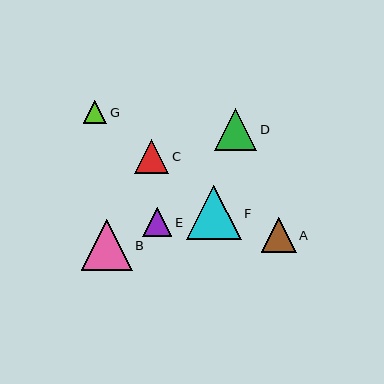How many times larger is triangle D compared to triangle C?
Triangle D is approximately 1.3 times the size of triangle C.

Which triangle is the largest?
Triangle F is the largest with a size of approximately 55 pixels.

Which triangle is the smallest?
Triangle G is the smallest with a size of approximately 24 pixels.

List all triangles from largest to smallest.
From largest to smallest: F, B, D, A, C, E, G.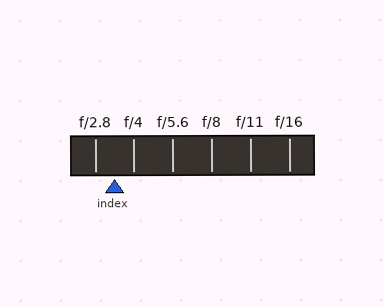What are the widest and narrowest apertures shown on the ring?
The widest aperture shown is f/2.8 and the narrowest is f/16.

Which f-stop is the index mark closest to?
The index mark is closest to f/4.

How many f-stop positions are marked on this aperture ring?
There are 6 f-stop positions marked.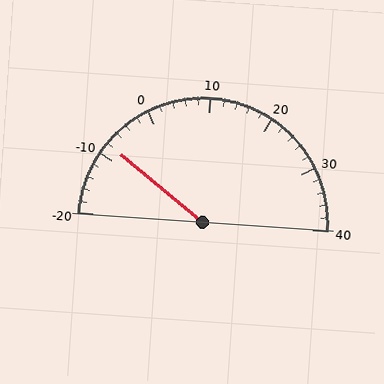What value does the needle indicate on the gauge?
The needle indicates approximately -8.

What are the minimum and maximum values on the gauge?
The gauge ranges from -20 to 40.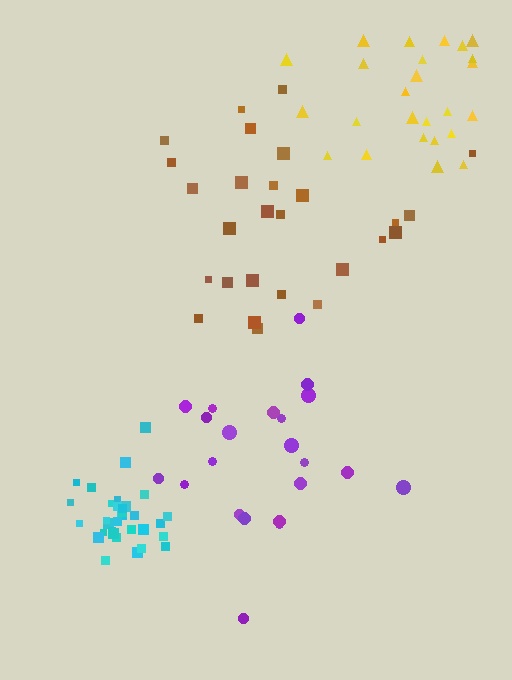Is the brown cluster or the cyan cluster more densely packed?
Cyan.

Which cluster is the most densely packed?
Cyan.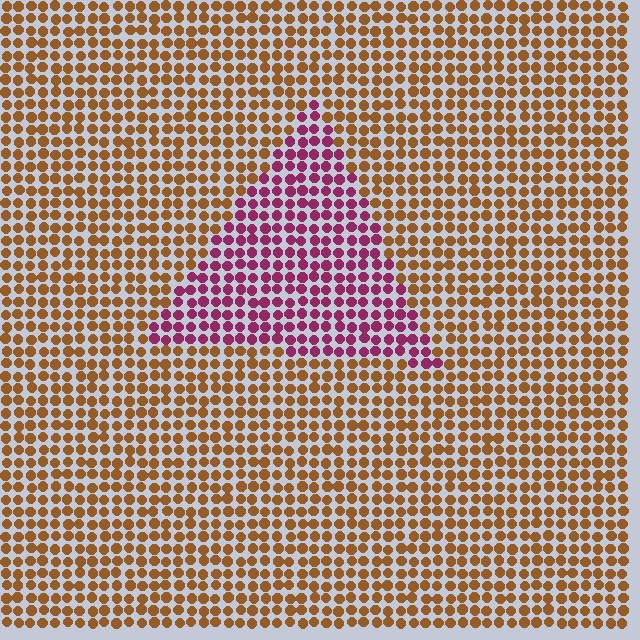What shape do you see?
I see a triangle.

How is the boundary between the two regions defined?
The boundary is defined purely by a slight shift in hue (about 63 degrees). Spacing, size, and orientation are identical on both sides.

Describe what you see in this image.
The image is filled with small brown elements in a uniform arrangement. A triangle-shaped region is visible where the elements are tinted to a slightly different hue, forming a subtle color boundary.